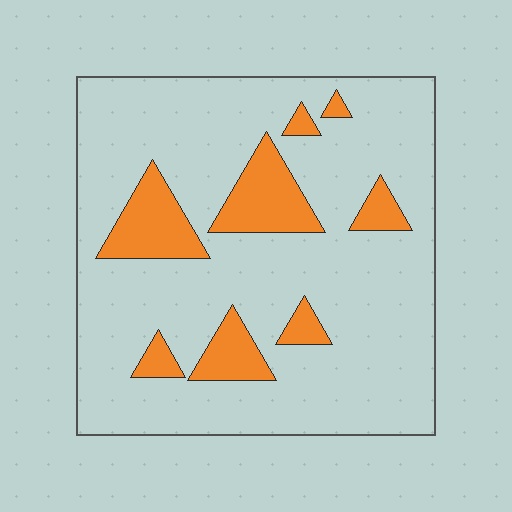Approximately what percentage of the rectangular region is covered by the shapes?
Approximately 15%.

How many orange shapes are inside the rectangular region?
8.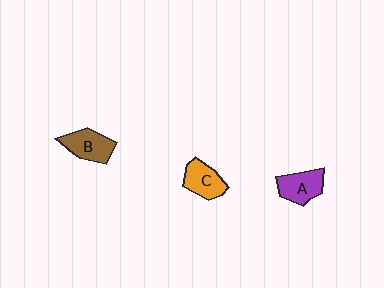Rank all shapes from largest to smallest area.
From largest to smallest: B (brown), A (purple), C (orange).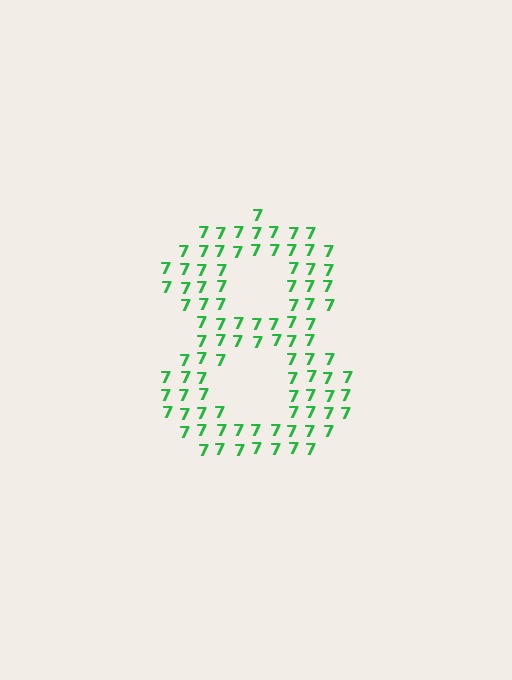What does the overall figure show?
The overall figure shows the digit 8.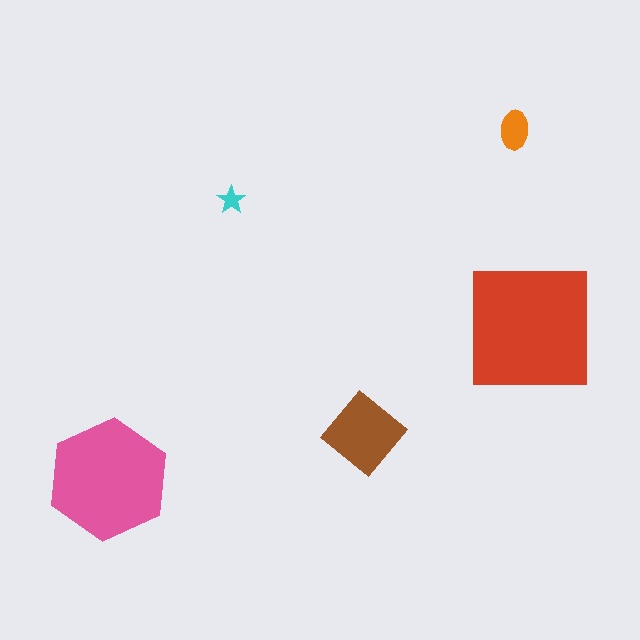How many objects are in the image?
There are 5 objects in the image.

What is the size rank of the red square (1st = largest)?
1st.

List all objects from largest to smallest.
The red square, the pink hexagon, the brown diamond, the orange ellipse, the cyan star.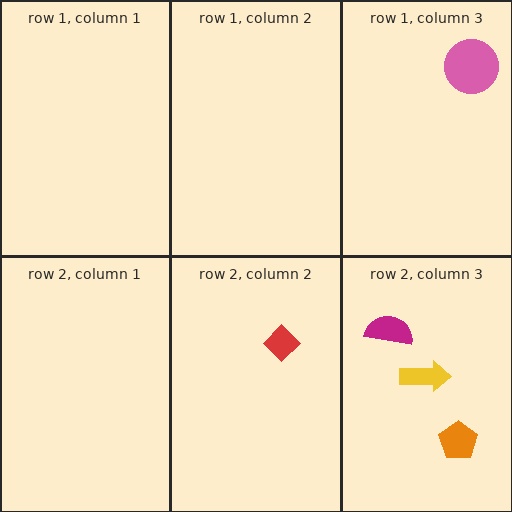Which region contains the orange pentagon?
The row 2, column 3 region.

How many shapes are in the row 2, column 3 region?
3.